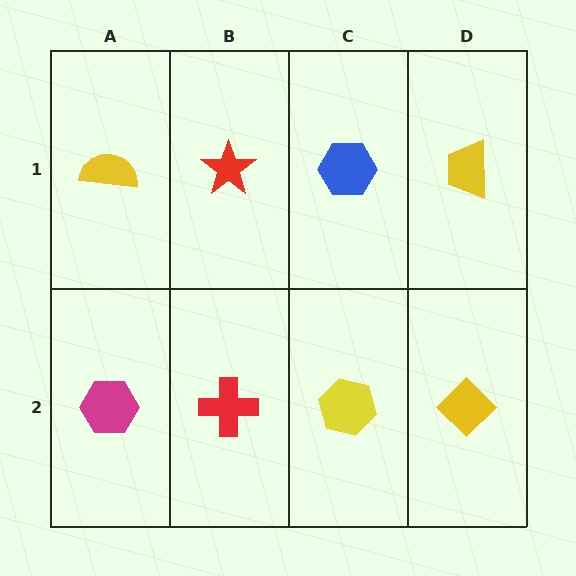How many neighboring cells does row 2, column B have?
3.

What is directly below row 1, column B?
A red cross.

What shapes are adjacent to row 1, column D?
A yellow diamond (row 2, column D), a blue hexagon (row 1, column C).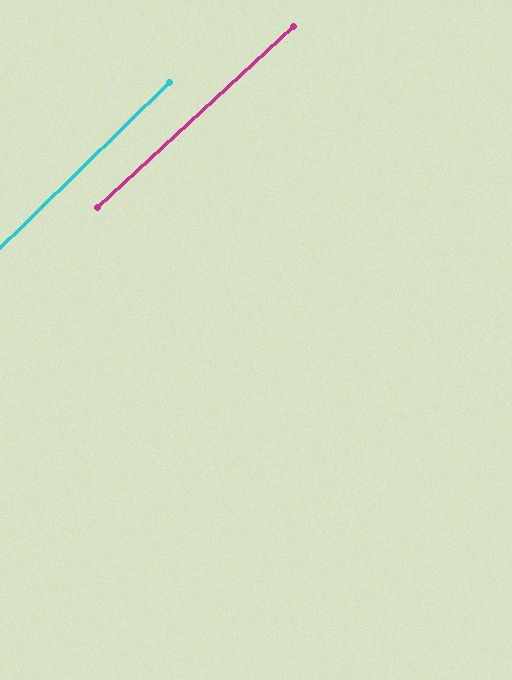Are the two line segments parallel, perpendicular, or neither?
Parallel — their directions differ by only 1.4°.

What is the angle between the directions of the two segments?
Approximately 1 degree.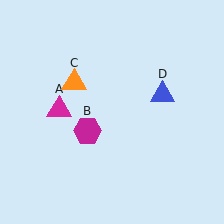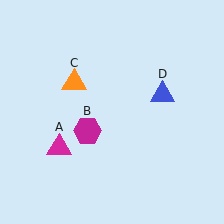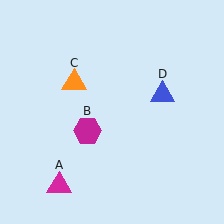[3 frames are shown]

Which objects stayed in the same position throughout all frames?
Magenta hexagon (object B) and orange triangle (object C) and blue triangle (object D) remained stationary.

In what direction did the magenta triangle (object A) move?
The magenta triangle (object A) moved down.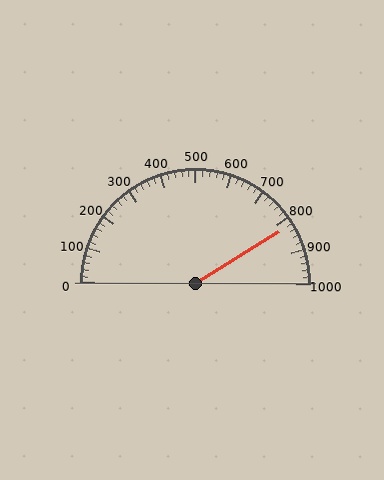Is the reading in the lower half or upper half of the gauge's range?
The reading is in the upper half of the range (0 to 1000).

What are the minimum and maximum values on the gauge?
The gauge ranges from 0 to 1000.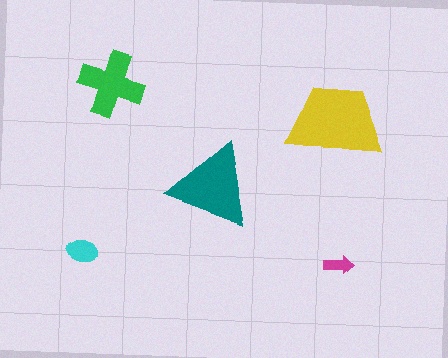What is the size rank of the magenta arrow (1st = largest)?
5th.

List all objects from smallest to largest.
The magenta arrow, the cyan ellipse, the green cross, the teal triangle, the yellow trapezoid.